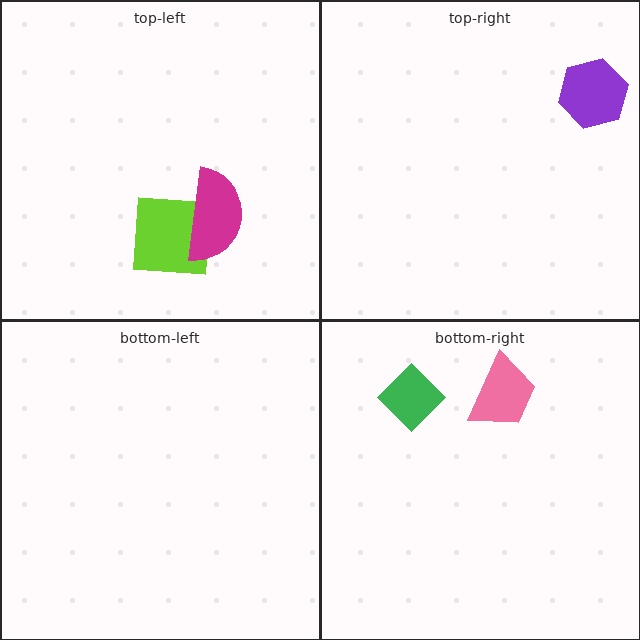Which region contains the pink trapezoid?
The bottom-right region.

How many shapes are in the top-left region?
2.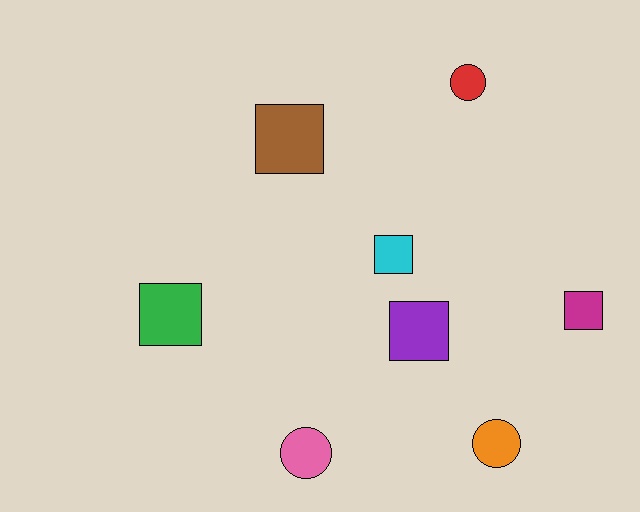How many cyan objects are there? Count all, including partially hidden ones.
There is 1 cyan object.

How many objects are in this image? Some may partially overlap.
There are 8 objects.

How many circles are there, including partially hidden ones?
There are 3 circles.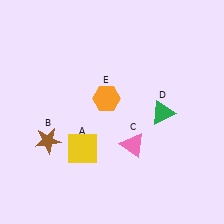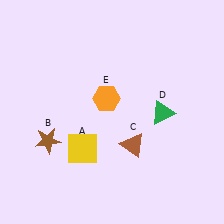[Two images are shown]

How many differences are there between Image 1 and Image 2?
There is 1 difference between the two images.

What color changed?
The triangle (C) changed from pink in Image 1 to brown in Image 2.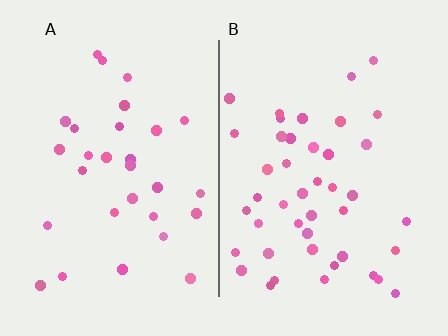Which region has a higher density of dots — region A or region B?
B (the right).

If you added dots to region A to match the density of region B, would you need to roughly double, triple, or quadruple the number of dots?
Approximately double.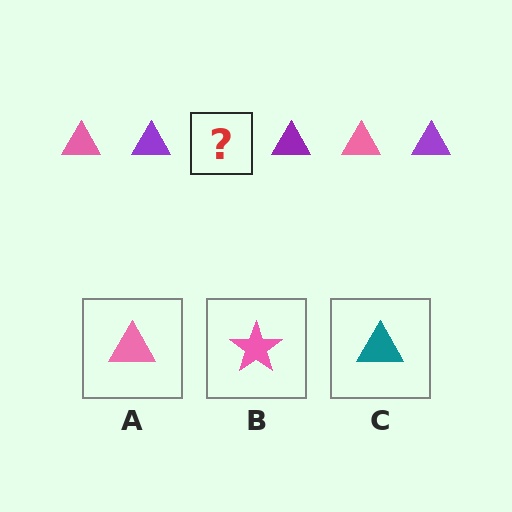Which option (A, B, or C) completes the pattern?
A.